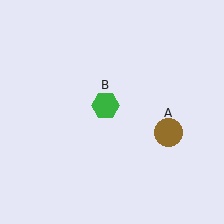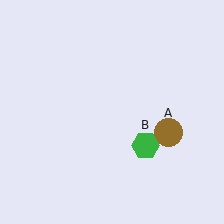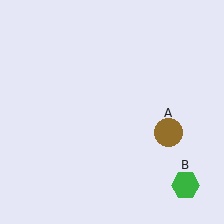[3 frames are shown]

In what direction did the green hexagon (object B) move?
The green hexagon (object B) moved down and to the right.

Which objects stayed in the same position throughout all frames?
Brown circle (object A) remained stationary.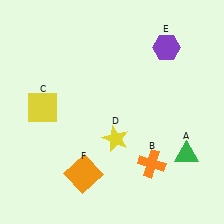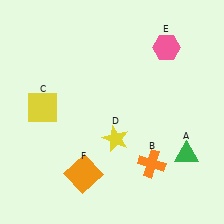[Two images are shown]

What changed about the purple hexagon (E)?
In Image 1, E is purple. In Image 2, it changed to pink.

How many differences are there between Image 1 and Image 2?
There is 1 difference between the two images.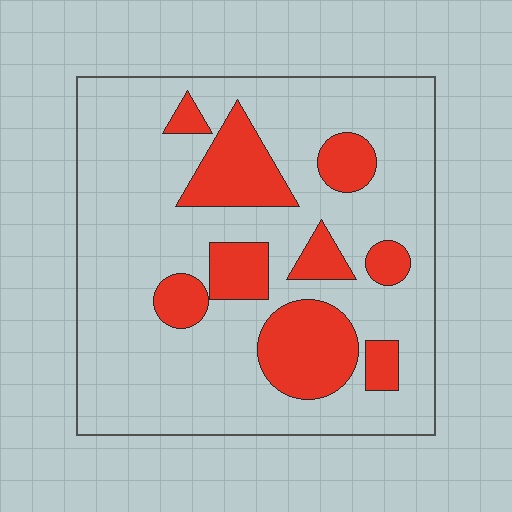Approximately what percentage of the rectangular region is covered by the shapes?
Approximately 25%.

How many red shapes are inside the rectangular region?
9.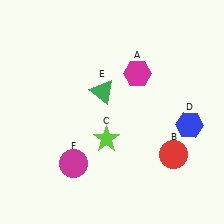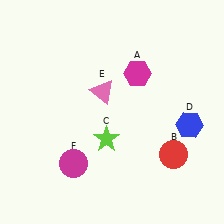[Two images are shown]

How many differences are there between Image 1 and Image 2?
There is 1 difference between the two images.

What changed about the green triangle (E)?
In Image 1, E is green. In Image 2, it changed to pink.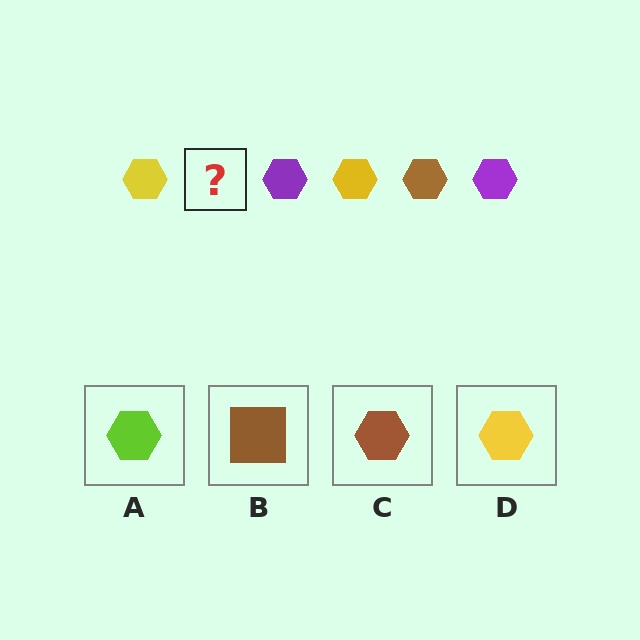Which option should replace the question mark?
Option C.